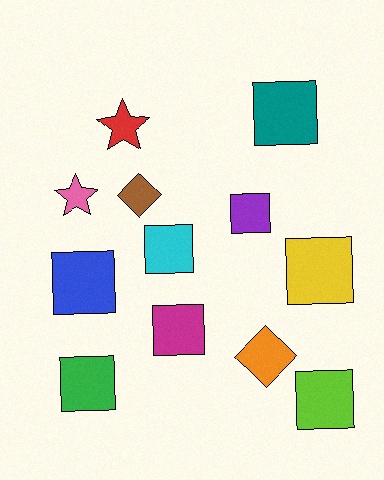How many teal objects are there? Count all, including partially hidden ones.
There is 1 teal object.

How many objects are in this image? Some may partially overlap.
There are 12 objects.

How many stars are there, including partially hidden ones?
There are 2 stars.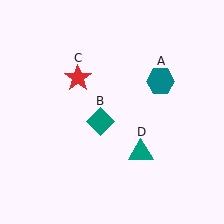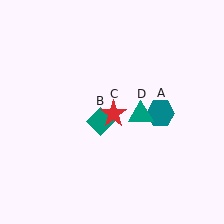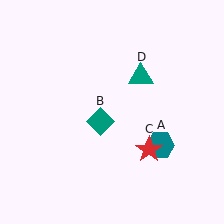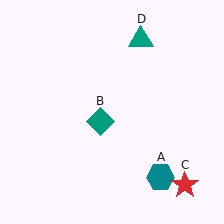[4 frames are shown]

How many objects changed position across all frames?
3 objects changed position: teal hexagon (object A), red star (object C), teal triangle (object D).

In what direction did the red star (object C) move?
The red star (object C) moved down and to the right.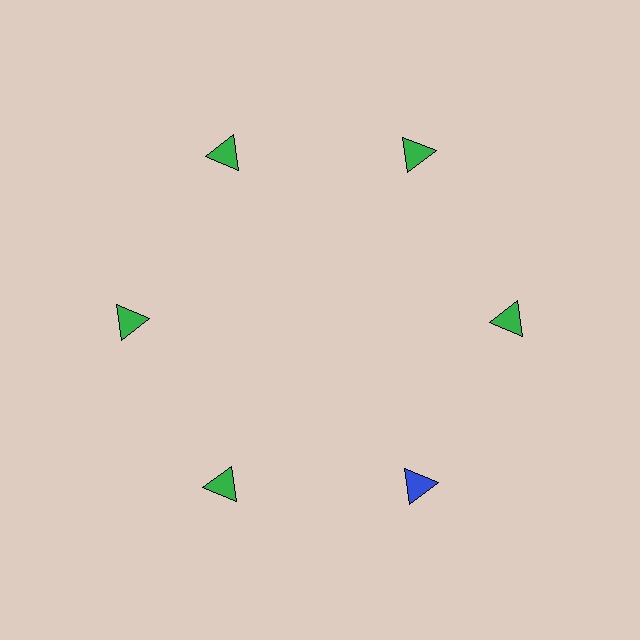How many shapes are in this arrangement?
There are 6 shapes arranged in a ring pattern.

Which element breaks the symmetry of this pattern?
The blue triangle at roughly the 5 o'clock position breaks the symmetry. All other shapes are green triangles.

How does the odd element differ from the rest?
It has a different color: blue instead of green.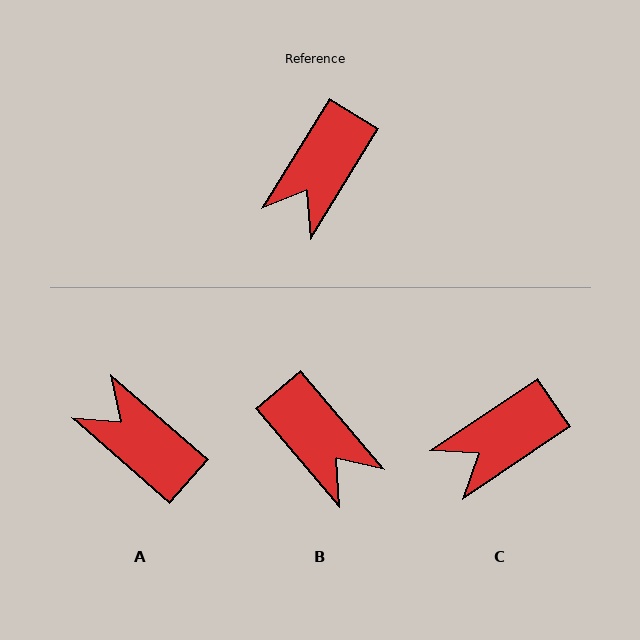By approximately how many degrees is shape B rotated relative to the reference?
Approximately 72 degrees counter-clockwise.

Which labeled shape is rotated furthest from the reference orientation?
A, about 100 degrees away.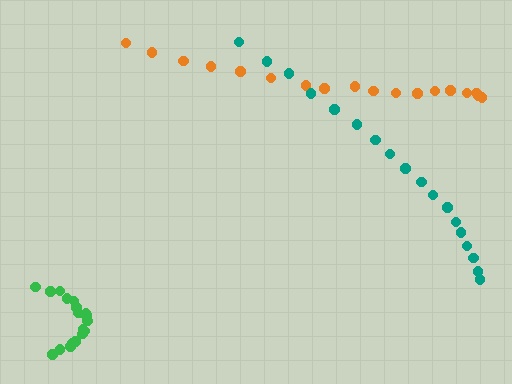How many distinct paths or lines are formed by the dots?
There are 3 distinct paths.